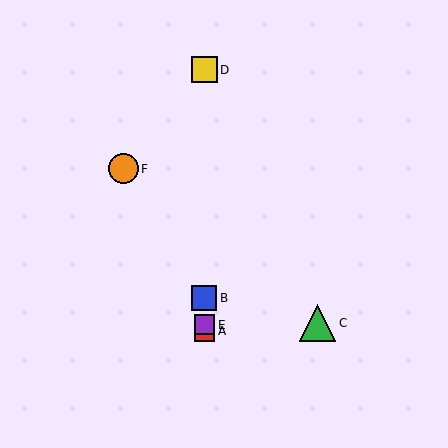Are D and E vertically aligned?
Yes, both are at x≈204.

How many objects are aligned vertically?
4 objects (A, B, D, E) are aligned vertically.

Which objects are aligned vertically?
Objects A, B, D, E are aligned vertically.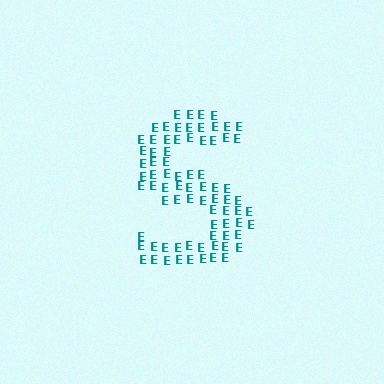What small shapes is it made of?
It is made of small letter E's.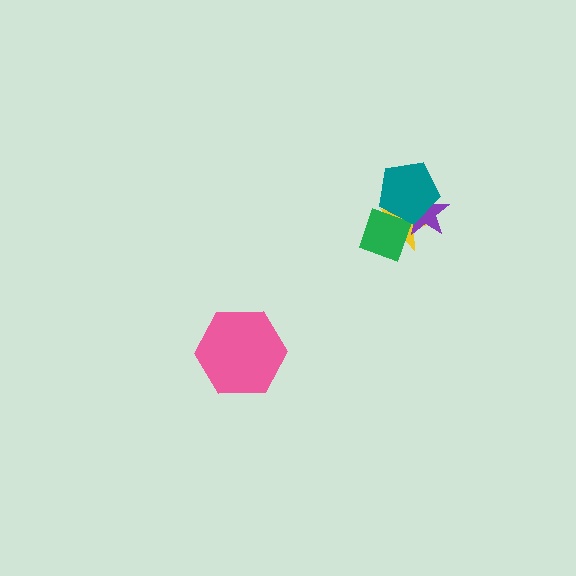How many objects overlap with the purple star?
3 objects overlap with the purple star.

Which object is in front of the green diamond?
The teal pentagon is in front of the green diamond.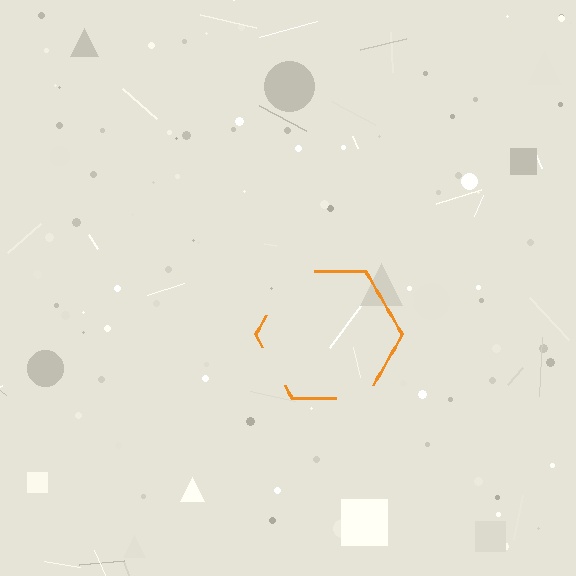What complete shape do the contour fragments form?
The contour fragments form a hexagon.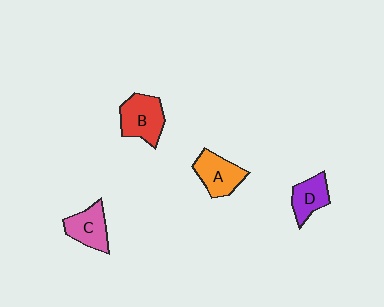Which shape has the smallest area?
Shape D (purple).